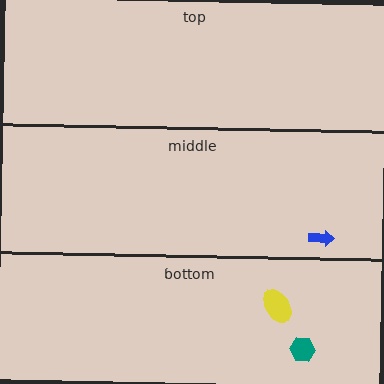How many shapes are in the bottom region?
2.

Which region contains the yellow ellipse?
The bottom region.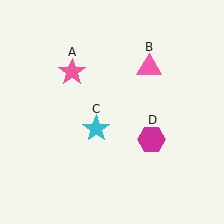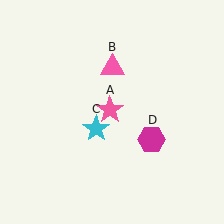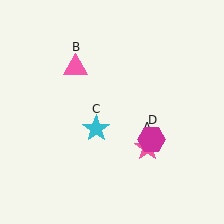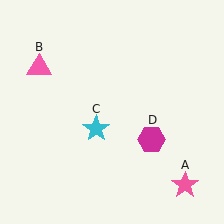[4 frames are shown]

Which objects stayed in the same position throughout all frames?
Cyan star (object C) and magenta hexagon (object D) remained stationary.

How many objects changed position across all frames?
2 objects changed position: pink star (object A), pink triangle (object B).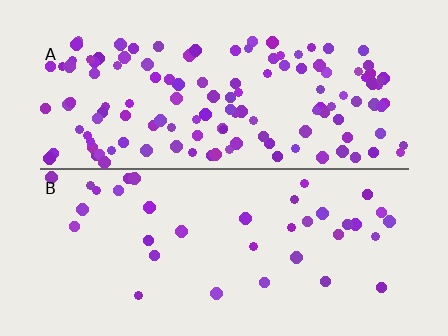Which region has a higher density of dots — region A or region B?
A (the top).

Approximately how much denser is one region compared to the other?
Approximately 3.5× — region A over region B.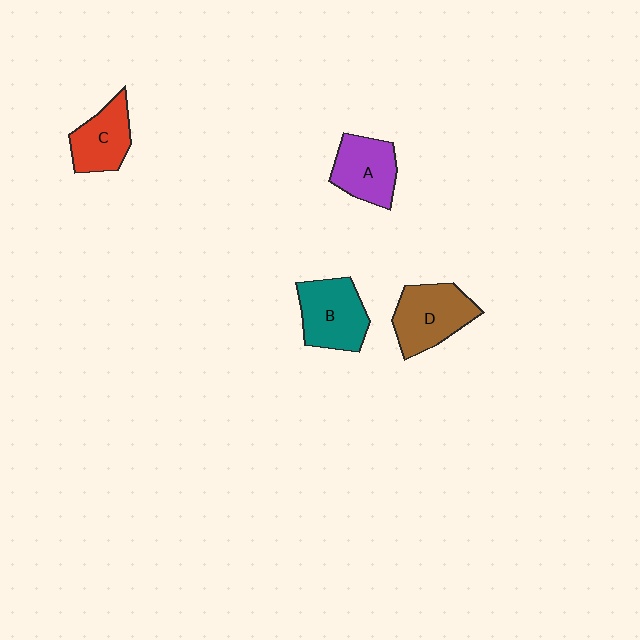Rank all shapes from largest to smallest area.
From largest to smallest: D (brown), B (teal), A (purple), C (red).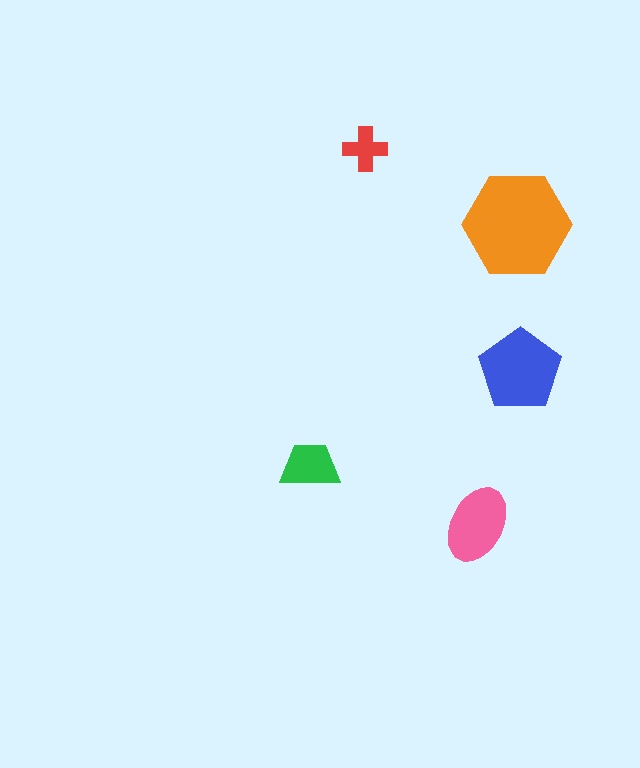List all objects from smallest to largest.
The red cross, the green trapezoid, the pink ellipse, the blue pentagon, the orange hexagon.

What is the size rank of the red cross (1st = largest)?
5th.